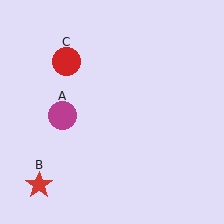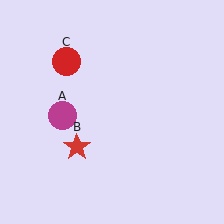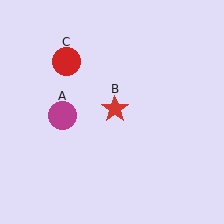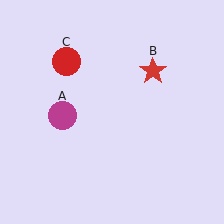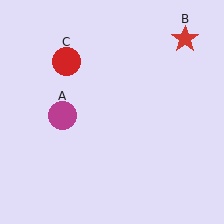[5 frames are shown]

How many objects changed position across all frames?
1 object changed position: red star (object B).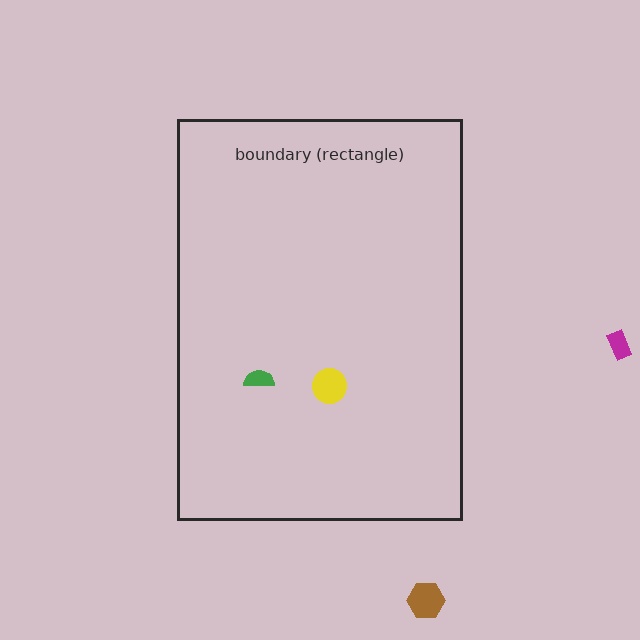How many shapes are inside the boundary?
2 inside, 2 outside.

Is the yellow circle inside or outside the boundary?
Inside.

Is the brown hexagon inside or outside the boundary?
Outside.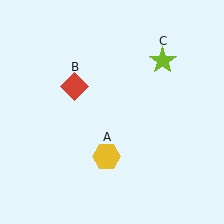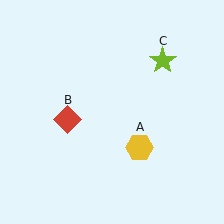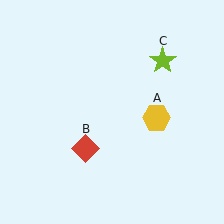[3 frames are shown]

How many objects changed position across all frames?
2 objects changed position: yellow hexagon (object A), red diamond (object B).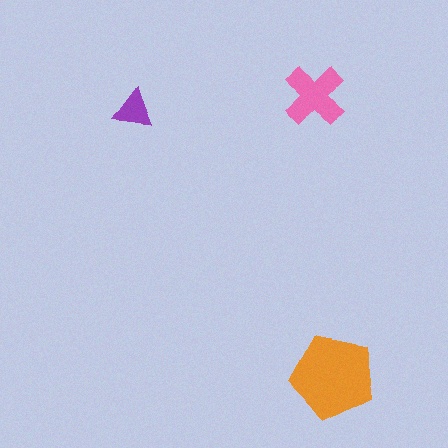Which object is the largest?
The orange pentagon.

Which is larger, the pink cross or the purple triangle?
The pink cross.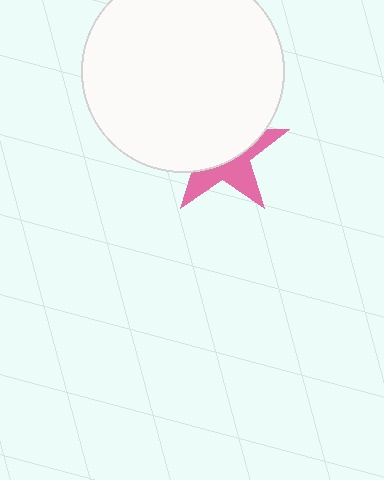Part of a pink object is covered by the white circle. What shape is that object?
It is a star.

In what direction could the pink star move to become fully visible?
The pink star could move down. That would shift it out from behind the white circle entirely.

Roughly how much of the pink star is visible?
A small part of it is visible (roughly 41%).